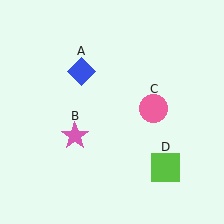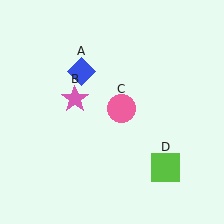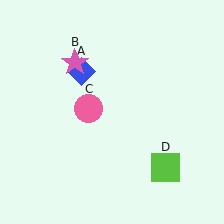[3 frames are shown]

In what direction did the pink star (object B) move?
The pink star (object B) moved up.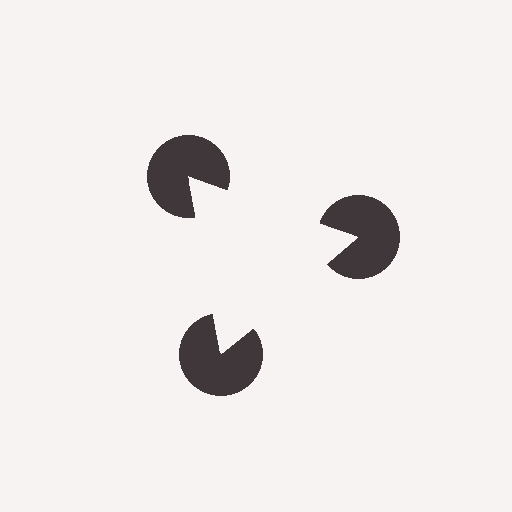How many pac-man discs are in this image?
There are 3 — one at each vertex of the illusory triangle.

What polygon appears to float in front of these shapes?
An illusory triangle — its edges are inferred from the aligned wedge cuts in the pac-man discs, not physically drawn.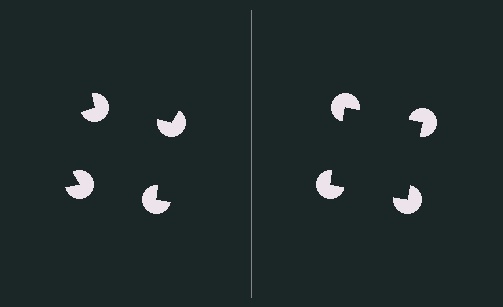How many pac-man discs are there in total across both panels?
8 — 4 on each side.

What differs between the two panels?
The pac-man discs are positioned identically on both sides; only the wedge orientations differ. On the right they align to a square; on the left they are misaligned.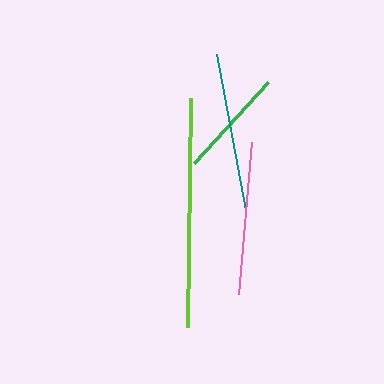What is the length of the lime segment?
The lime segment is approximately 229 pixels long.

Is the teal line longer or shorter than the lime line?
The lime line is longer than the teal line.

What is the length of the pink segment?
The pink segment is approximately 152 pixels long.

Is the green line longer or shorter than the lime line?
The lime line is longer than the green line.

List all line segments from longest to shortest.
From longest to shortest: lime, teal, pink, green.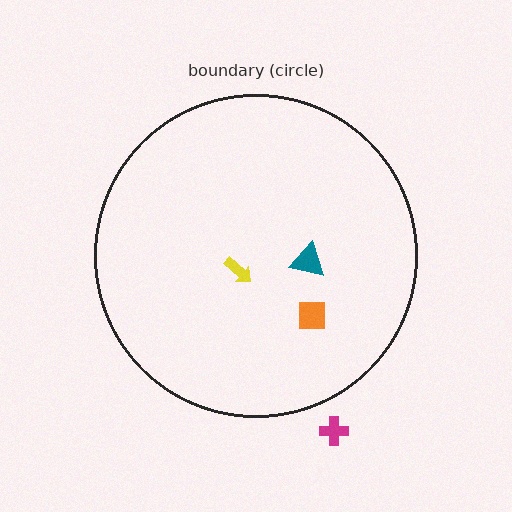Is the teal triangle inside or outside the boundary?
Inside.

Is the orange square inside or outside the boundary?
Inside.